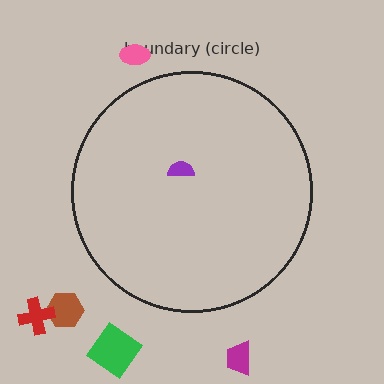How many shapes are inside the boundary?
1 inside, 5 outside.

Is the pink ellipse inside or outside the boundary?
Outside.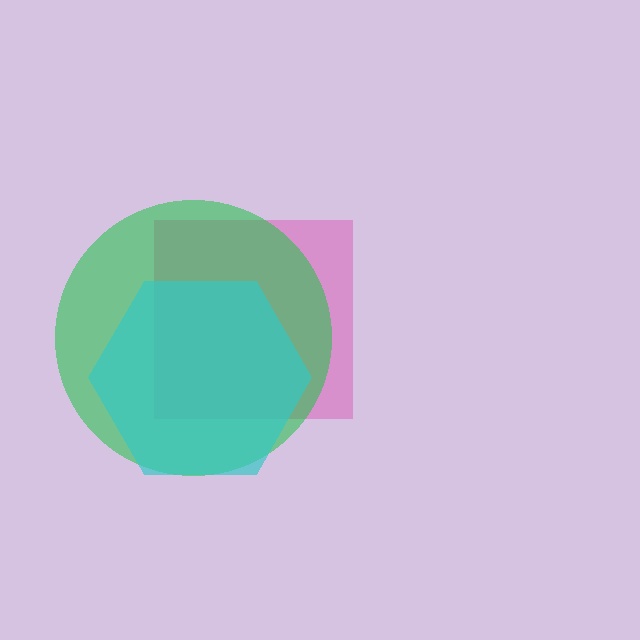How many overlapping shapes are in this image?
There are 3 overlapping shapes in the image.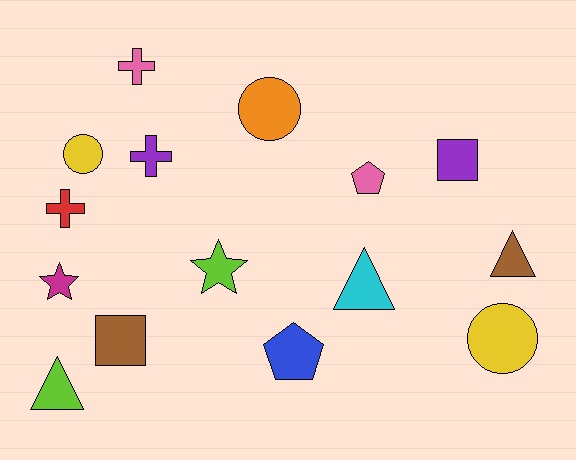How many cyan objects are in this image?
There is 1 cyan object.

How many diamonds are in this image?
There are no diamonds.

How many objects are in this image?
There are 15 objects.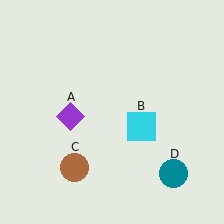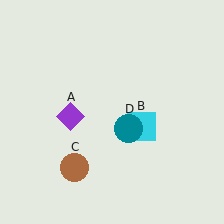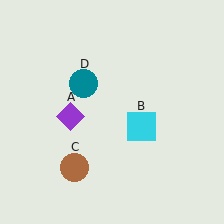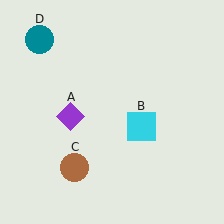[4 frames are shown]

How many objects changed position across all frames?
1 object changed position: teal circle (object D).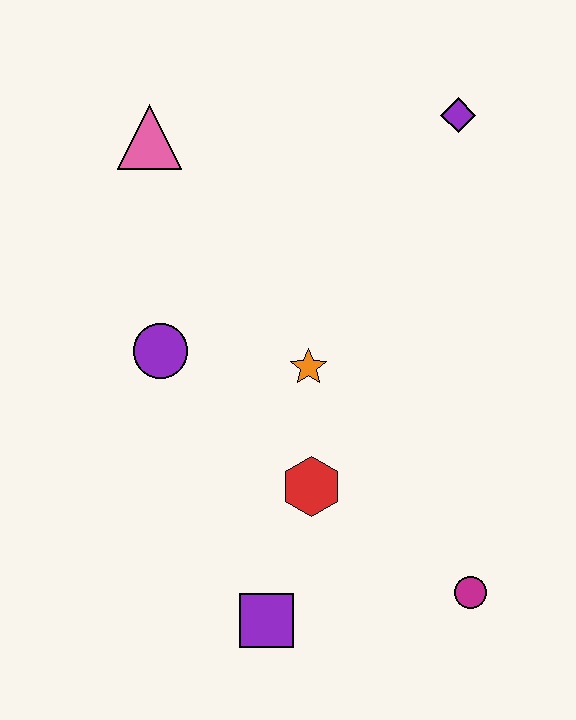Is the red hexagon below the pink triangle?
Yes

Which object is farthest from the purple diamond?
The purple square is farthest from the purple diamond.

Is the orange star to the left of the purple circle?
No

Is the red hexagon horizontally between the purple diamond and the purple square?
Yes